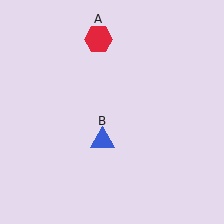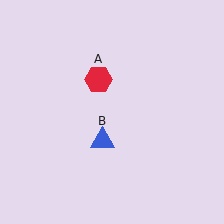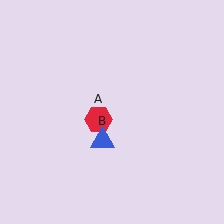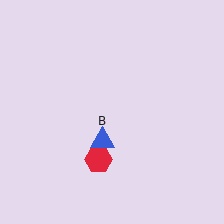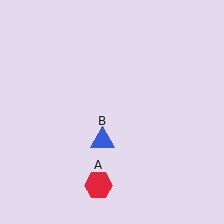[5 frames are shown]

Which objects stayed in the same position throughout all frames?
Blue triangle (object B) remained stationary.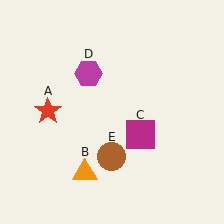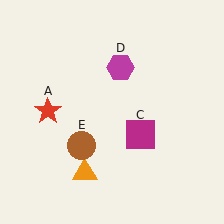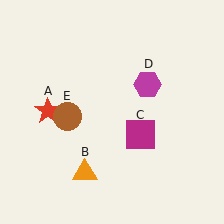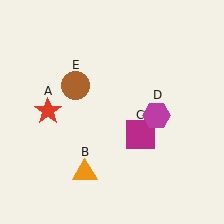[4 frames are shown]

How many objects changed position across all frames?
2 objects changed position: magenta hexagon (object D), brown circle (object E).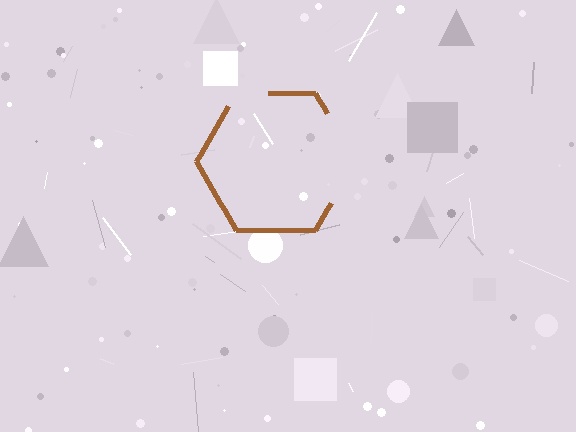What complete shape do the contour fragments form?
The contour fragments form a hexagon.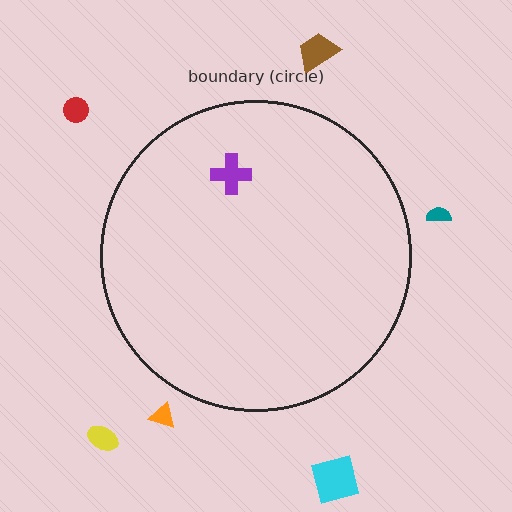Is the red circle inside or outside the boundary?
Outside.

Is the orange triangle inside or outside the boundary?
Outside.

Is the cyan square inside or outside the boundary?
Outside.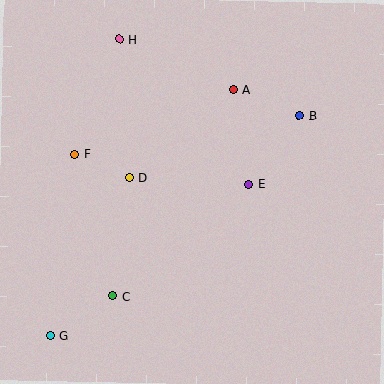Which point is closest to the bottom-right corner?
Point E is closest to the bottom-right corner.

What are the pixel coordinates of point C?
Point C is at (112, 296).